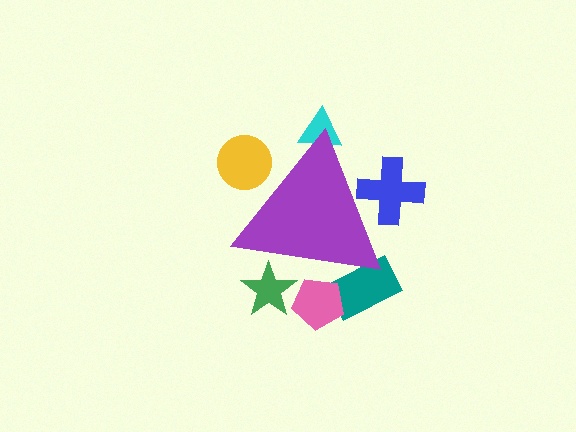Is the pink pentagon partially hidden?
Yes, the pink pentagon is partially hidden behind the purple triangle.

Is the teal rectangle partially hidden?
Yes, the teal rectangle is partially hidden behind the purple triangle.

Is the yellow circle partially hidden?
Yes, the yellow circle is partially hidden behind the purple triangle.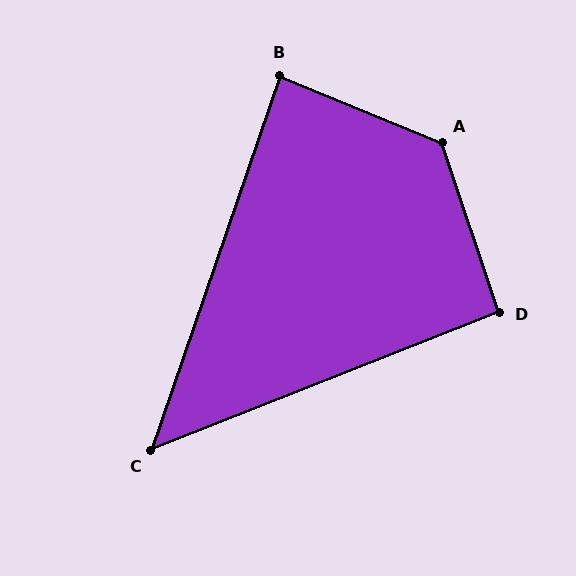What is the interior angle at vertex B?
Approximately 87 degrees (approximately right).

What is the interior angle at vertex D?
Approximately 93 degrees (approximately right).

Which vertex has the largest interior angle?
A, at approximately 131 degrees.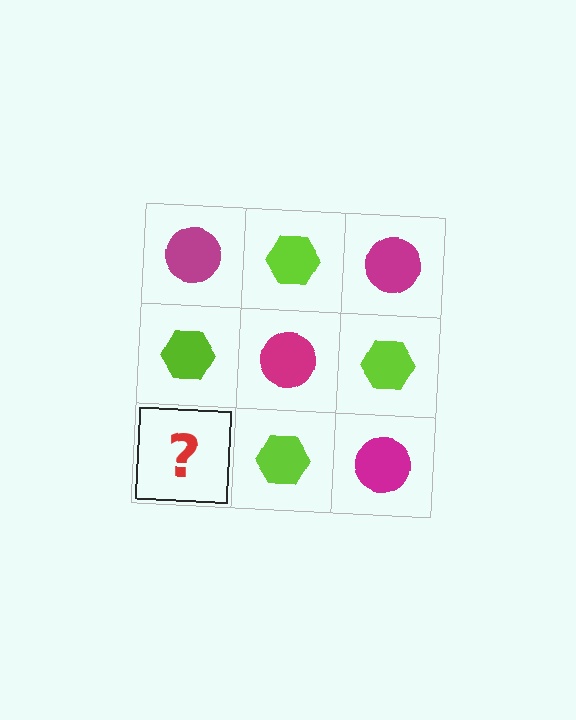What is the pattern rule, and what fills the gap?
The rule is that it alternates magenta circle and lime hexagon in a checkerboard pattern. The gap should be filled with a magenta circle.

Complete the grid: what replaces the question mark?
The question mark should be replaced with a magenta circle.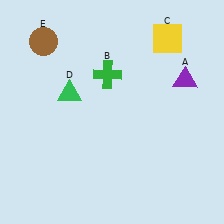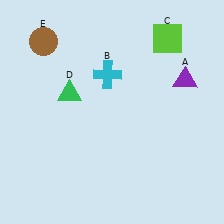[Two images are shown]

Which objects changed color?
B changed from green to cyan. C changed from yellow to lime.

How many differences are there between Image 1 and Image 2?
There are 2 differences between the two images.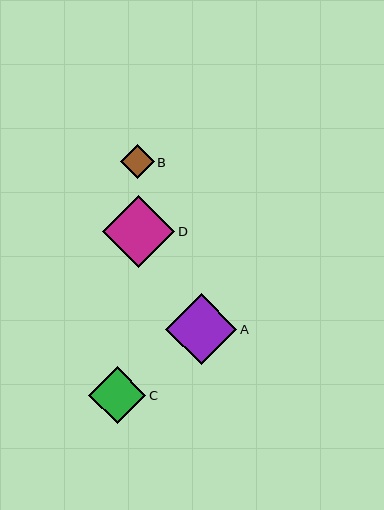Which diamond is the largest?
Diamond D is the largest with a size of approximately 72 pixels.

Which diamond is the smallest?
Diamond B is the smallest with a size of approximately 34 pixels.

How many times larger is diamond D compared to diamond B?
Diamond D is approximately 2.1 times the size of diamond B.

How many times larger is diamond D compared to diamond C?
Diamond D is approximately 1.3 times the size of diamond C.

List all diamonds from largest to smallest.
From largest to smallest: D, A, C, B.